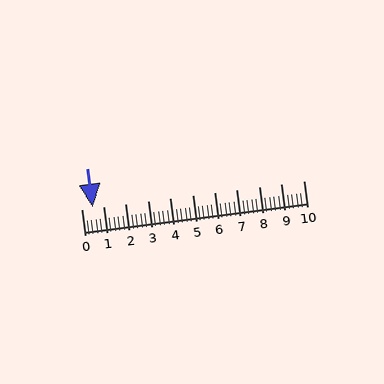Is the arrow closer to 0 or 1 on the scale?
The arrow is closer to 1.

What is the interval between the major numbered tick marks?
The major tick marks are spaced 1 units apart.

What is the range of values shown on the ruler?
The ruler shows values from 0 to 10.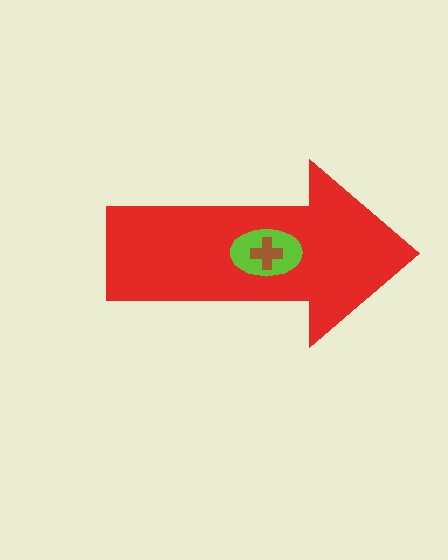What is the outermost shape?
The red arrow.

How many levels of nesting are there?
3.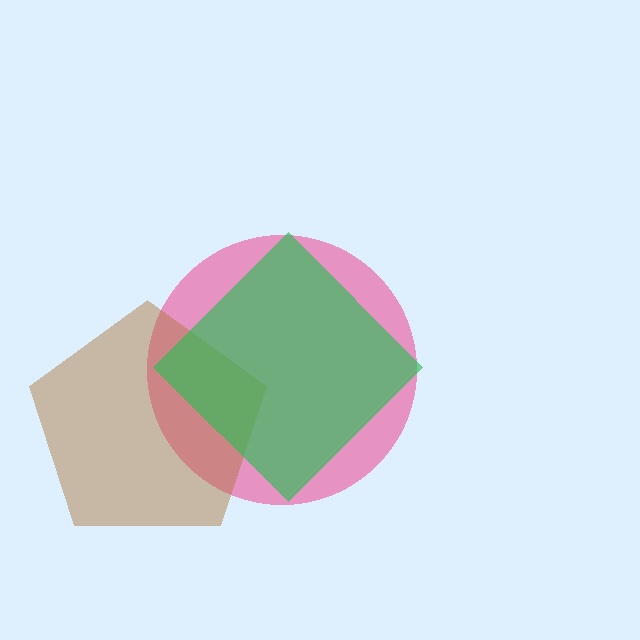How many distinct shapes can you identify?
There are 3 distinct shapes: a pink circle, a brown pentagon, a green diamond.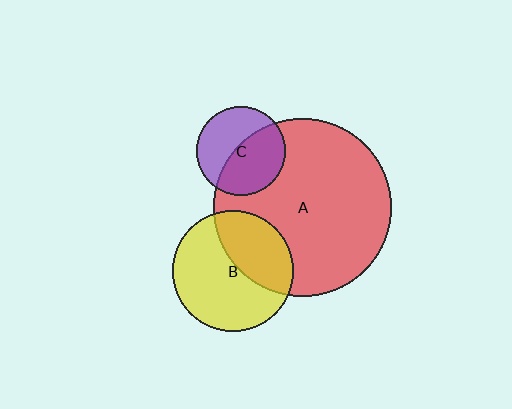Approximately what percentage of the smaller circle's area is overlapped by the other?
Approximately 55%.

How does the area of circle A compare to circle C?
Approximately 4.0 times.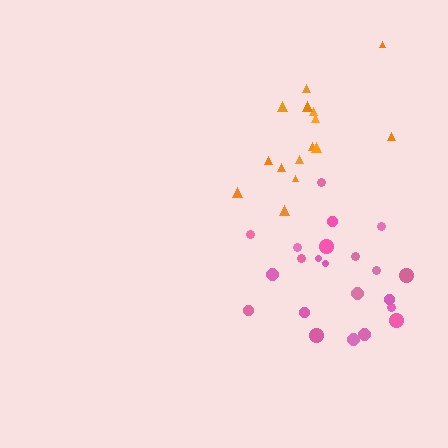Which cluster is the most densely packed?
Pink.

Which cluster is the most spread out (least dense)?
Orange.